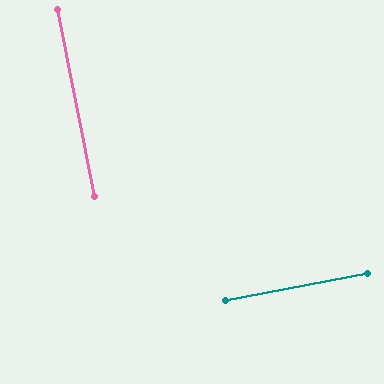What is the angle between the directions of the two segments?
Approximately 90 degrees.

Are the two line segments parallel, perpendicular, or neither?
Perpendicular — they meet at approximately 90°.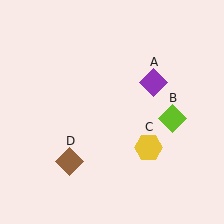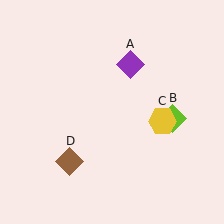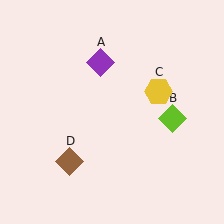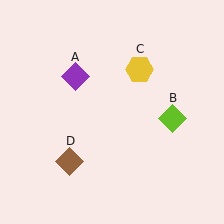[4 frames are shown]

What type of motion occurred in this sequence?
The purple diamond (object A), yellow hexagon (object C) rotated counterclockwise around the center of the scene.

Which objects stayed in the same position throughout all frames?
Lime diamond (object B) and brown diamond (object D) remained stationary.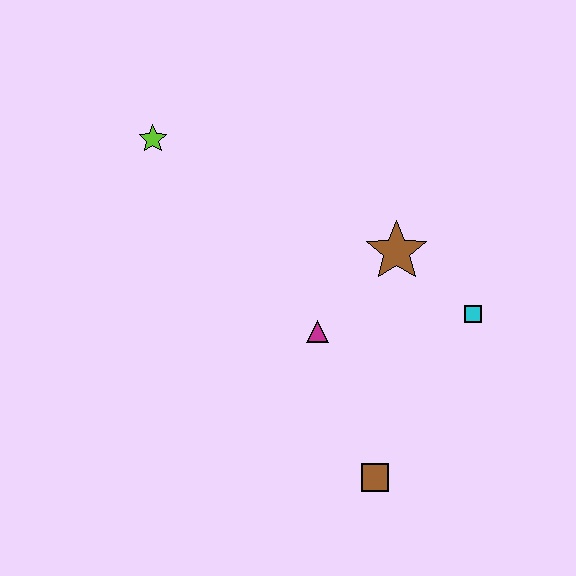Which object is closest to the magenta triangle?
The brown star is closest to the magenta triangle.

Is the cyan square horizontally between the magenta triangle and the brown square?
No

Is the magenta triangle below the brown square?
No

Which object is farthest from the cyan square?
The lime star is farthest from the cyan square.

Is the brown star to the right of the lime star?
Yes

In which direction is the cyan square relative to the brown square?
The cyan square is above the brown square.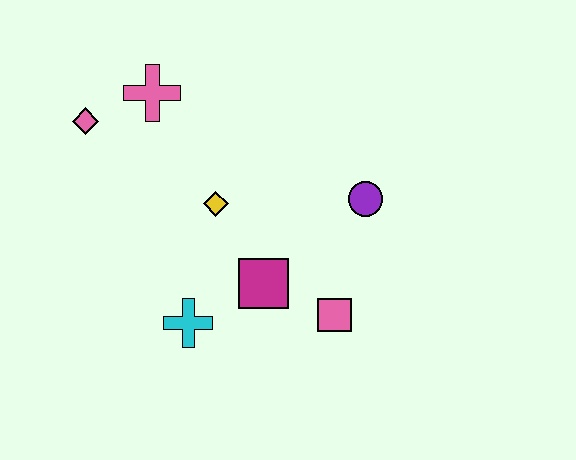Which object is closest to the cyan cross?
The magenta square is closest to the cyan cross.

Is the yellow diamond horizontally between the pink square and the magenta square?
No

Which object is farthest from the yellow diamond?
The pink square is farthest from the yellow diamond.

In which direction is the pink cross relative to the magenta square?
The pink cross is above the magenta square.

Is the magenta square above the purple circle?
No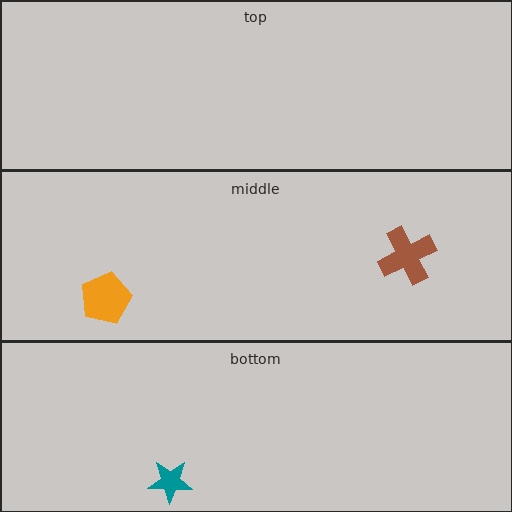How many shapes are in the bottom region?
1.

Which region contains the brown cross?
The middle region.